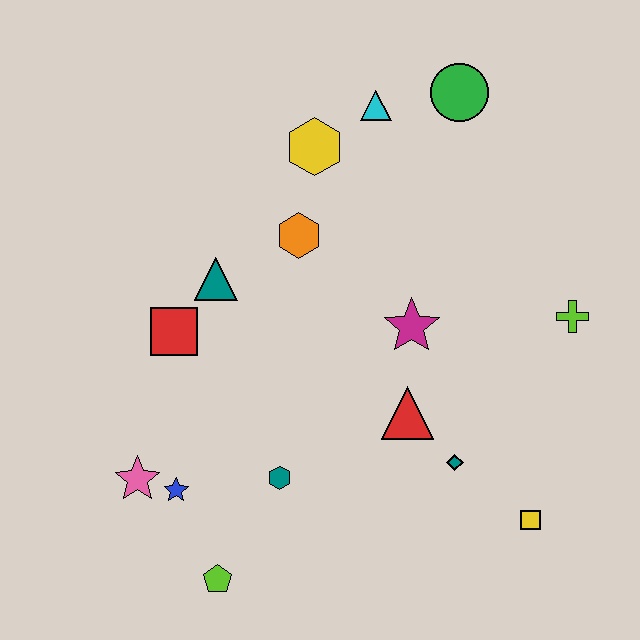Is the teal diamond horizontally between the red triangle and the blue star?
No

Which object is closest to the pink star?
The blue star is closest to the pink star.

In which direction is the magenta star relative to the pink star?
The magenta star is to the right of the pink star.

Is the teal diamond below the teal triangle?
Yes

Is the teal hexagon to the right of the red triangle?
No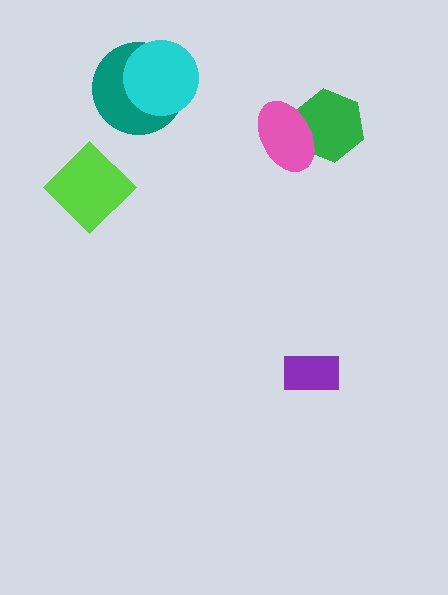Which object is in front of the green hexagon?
The pink ellipse is in front of the green hexagon.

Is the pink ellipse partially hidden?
No, no other shape covers it.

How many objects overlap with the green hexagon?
1 object overlaps with the green hexagon.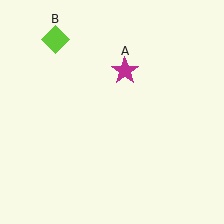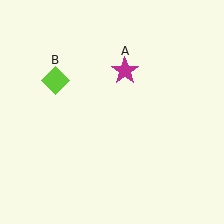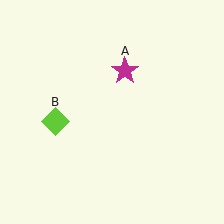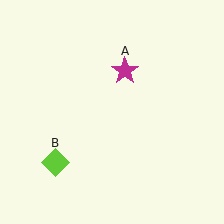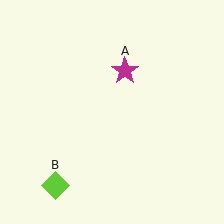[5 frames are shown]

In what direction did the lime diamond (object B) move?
The lime diamond (object B) moved down.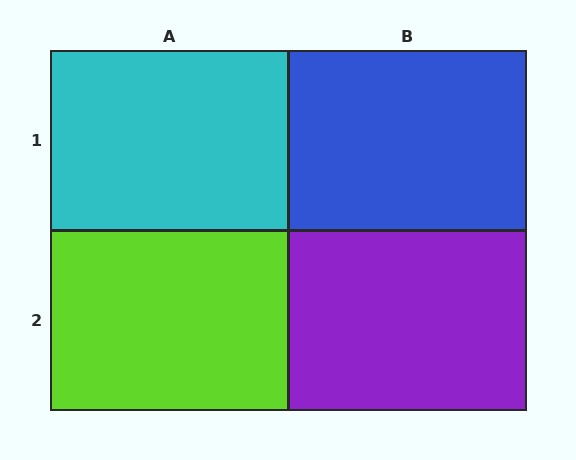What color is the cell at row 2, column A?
Lime.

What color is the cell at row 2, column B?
Purple.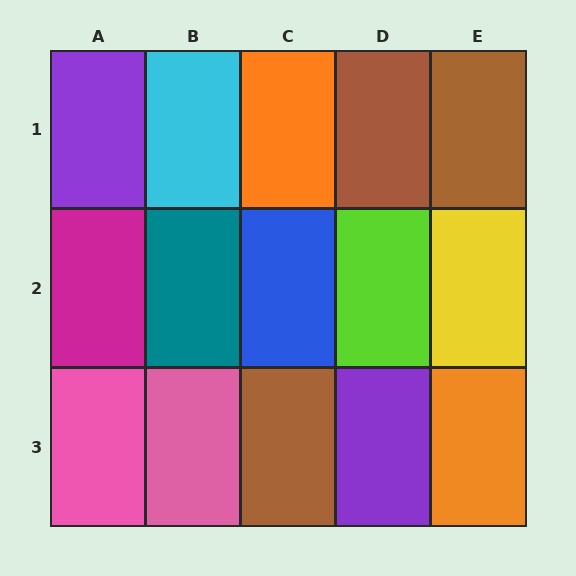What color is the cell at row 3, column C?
Brown.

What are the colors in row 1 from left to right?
Purple, cyan, orange, brown, brown.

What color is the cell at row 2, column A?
Magenta.